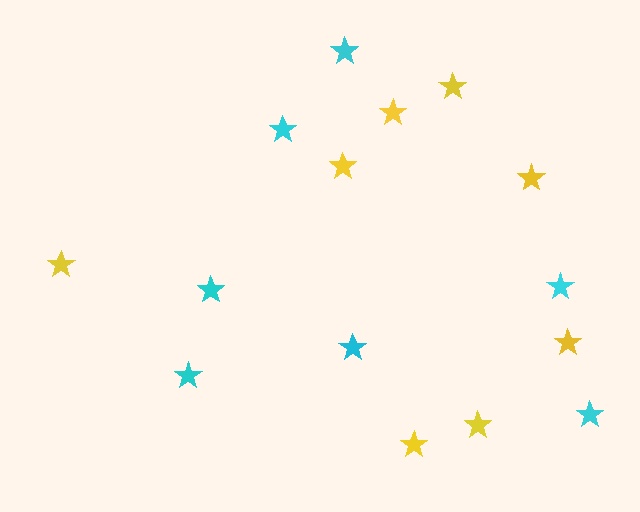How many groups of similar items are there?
There are 2 groups: one group of cyan stars (7) and one group of yellow stars (8).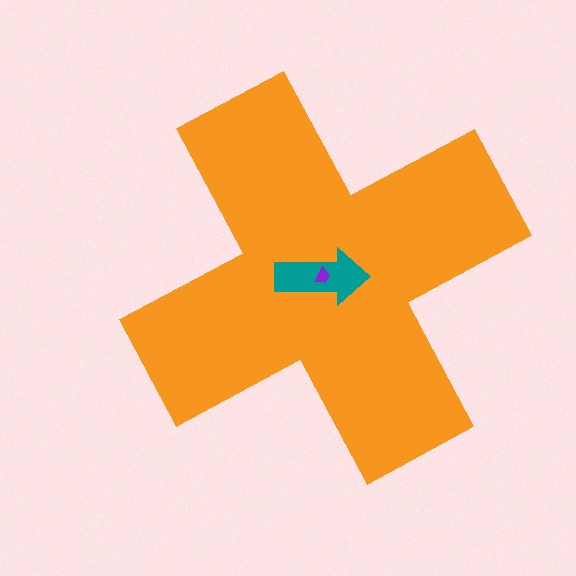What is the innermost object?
The purple trapezoid.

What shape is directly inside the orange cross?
The teal arrow.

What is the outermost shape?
The orange cross.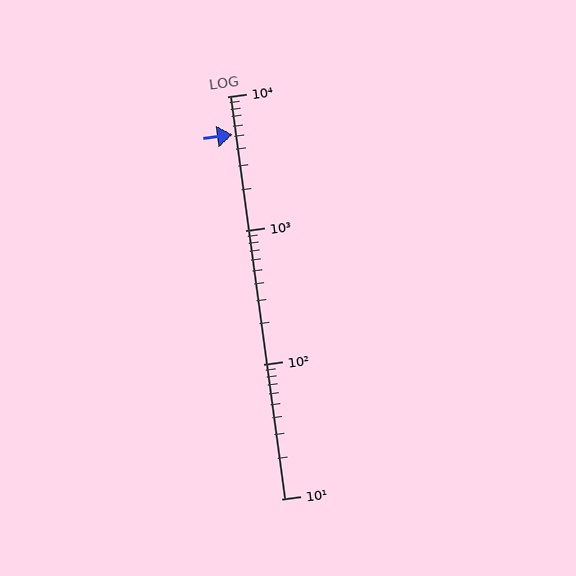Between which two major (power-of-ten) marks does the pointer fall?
The pointer is between 1000 and 10000.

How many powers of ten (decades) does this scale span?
The scale spans 3 decades, from 10 to 10000.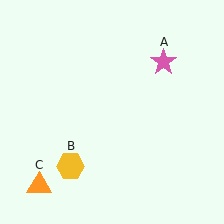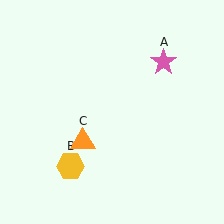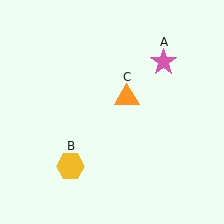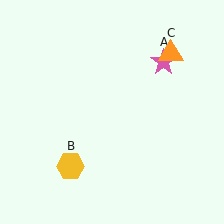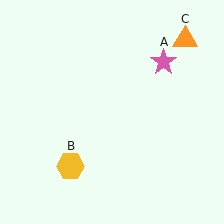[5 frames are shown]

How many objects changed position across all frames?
1 object changed position: orange triangle (object C).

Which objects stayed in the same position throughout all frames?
Pink star (object A) and yellow hexagon (object B) remained stationary.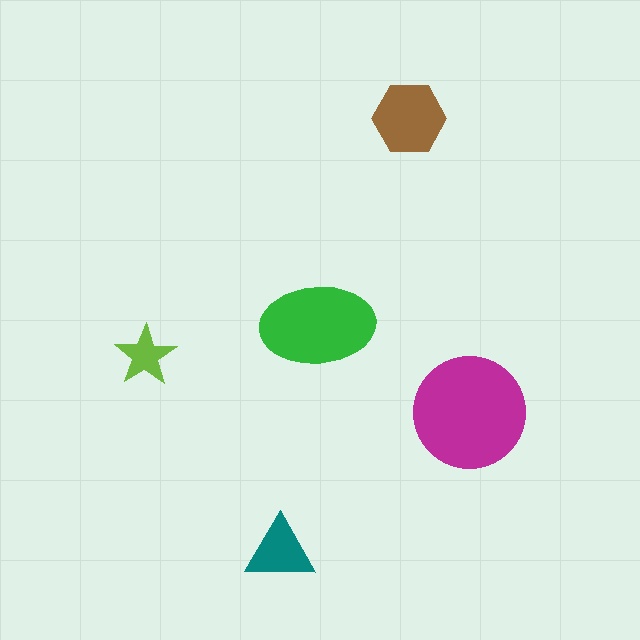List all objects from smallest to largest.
The lime star, the teal triangle, the brown hexagon, the green ellipse, the magenta circle.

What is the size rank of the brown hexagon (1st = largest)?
3rd.